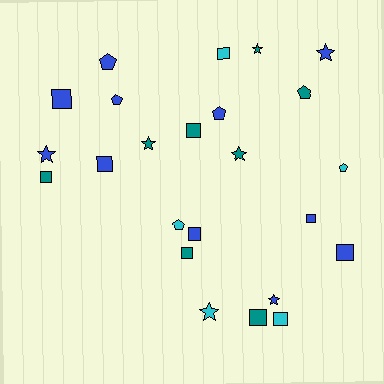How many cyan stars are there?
There is 1 cyan star.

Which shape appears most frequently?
Square, with 11 objects.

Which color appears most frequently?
Blue, with 11 objects.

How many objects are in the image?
There are 24 objects.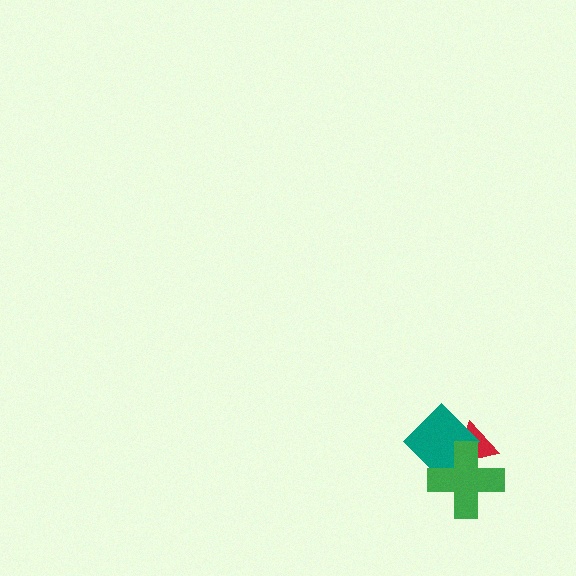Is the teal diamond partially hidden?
Yes, it is partially covered by another shape.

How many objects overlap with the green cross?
2 objects overlap with the green cross.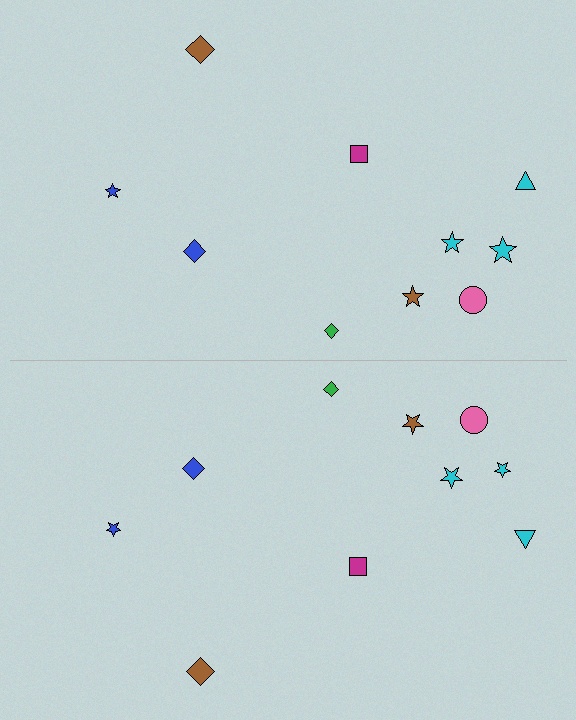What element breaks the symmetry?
The cyan star on the bottom side has a different size than its mirror counterpart.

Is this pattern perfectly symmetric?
No, the pattern is not perfectly symmetric. The cyan star on the bottom side has a different size than its mirror counterpart.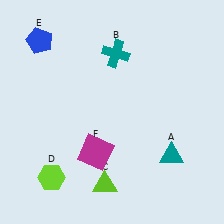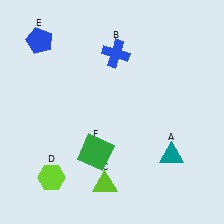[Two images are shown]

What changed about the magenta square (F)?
In Image 1, F is magenta. In Image 2, it changed to green.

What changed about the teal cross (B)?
In Image 1, B is teal. In Image 2, it changed to blue.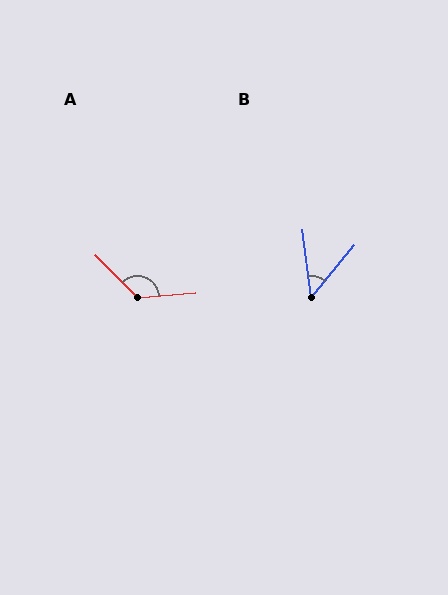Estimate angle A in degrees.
Approximately 130 degrees.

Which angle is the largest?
A, at approximately 130 degrees.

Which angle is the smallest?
B, at approximately 46 degrees.